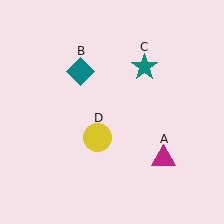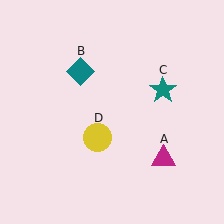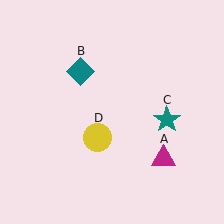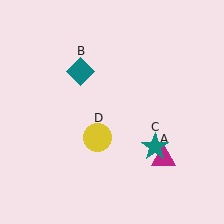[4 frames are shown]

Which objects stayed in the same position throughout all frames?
Magenta triangle (object A) and teal diamond (object B) and yellow circle (object D) remained stationary.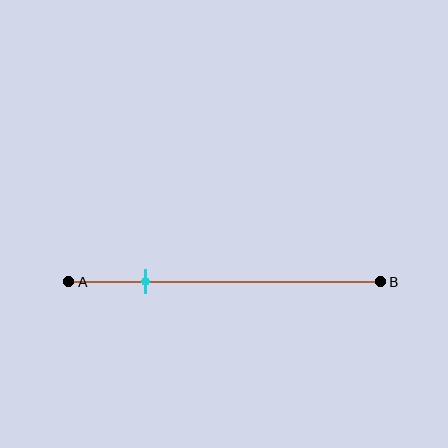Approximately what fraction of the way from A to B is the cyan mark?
The cyan mark is approximately 25% of the way from A to B.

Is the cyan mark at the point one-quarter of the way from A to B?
Yes, the mark is approximately at the one-quarter point.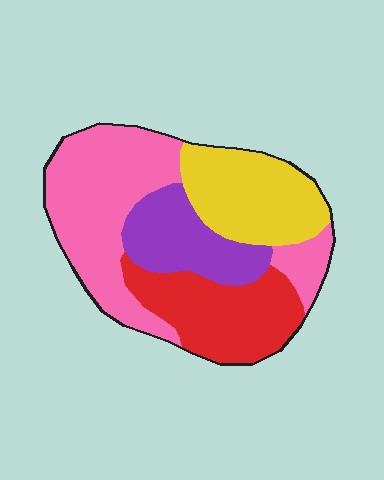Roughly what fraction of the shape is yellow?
Yellow takes up less than a quarter of the shape.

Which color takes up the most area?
Pink, at roughly 40%.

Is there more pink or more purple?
Pink.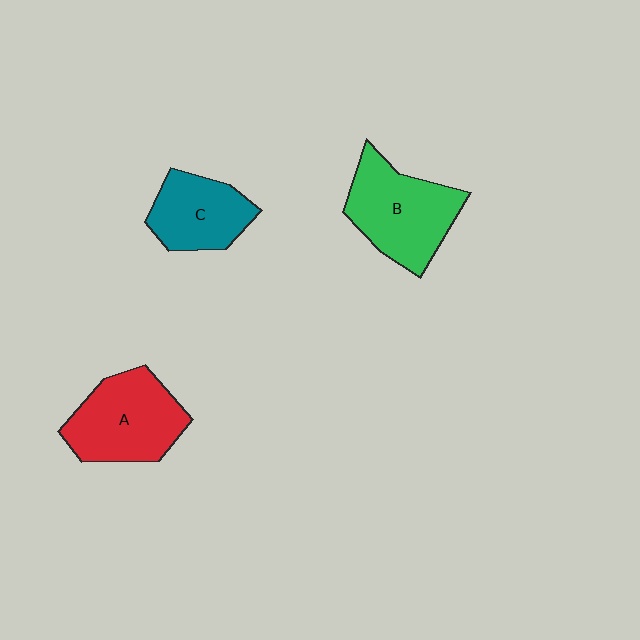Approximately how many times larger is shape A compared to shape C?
Approximately 1.3 times.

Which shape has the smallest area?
Shape C (teal).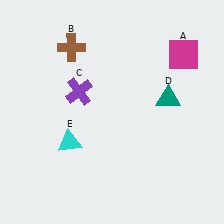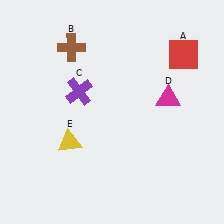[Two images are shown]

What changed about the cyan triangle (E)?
In Image 1, E is cyan. In Image 2, it changed to yellow.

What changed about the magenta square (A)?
In Image 1, A is magenta. In Image 2, it changed to red.